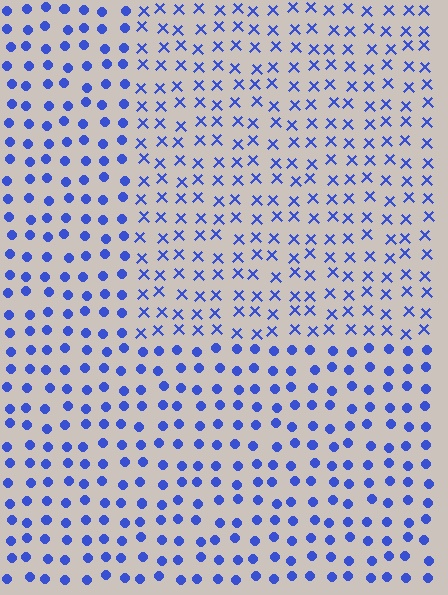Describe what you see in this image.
The image is filled with small blue elements arranged in a uniform grid. A rectangle-shaped region contains X marks, while the surrounding area contains circles. The boundary is defined purely by the change in element shape.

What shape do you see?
I see a rectangle.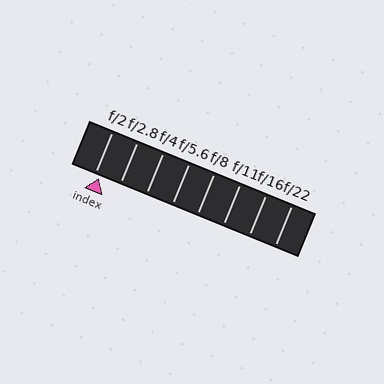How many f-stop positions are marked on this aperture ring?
There are 8 f-stop positions marked.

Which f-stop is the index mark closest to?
The index mark is closest to f/2.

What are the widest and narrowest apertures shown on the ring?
The widest aperture shown is f/2 and the narrowest is f/22.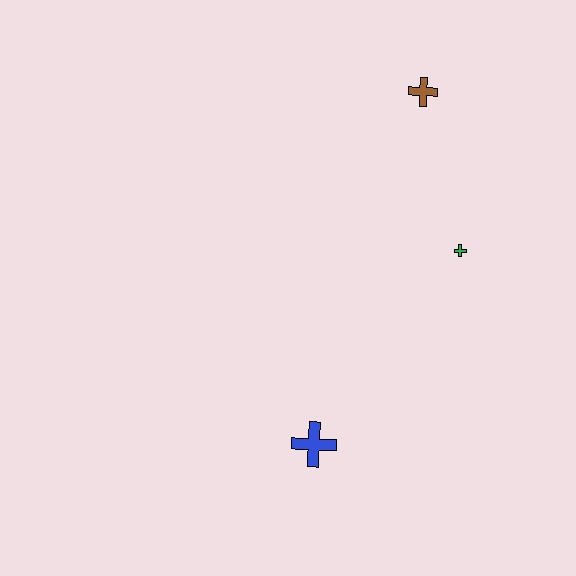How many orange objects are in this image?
There are no orange objects.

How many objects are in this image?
There are 3 objects.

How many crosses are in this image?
There are 3 crosses.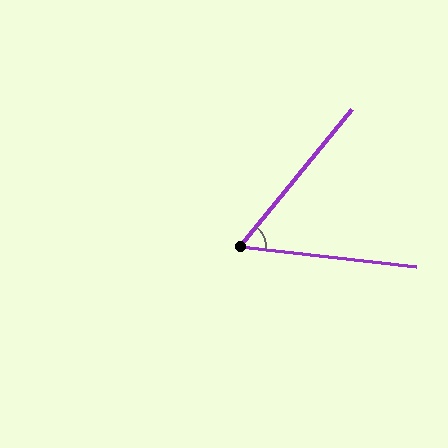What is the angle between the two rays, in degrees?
Approximately 57 degrees.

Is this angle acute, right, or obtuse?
It is acute.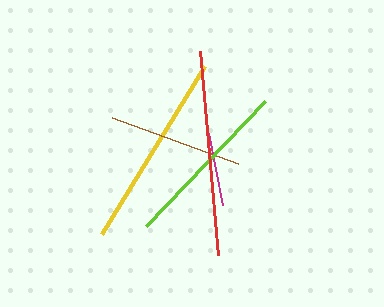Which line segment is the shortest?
The magenta line is the shortest at approximately 73 pixels.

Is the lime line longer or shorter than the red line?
The red line is longer than the lime line.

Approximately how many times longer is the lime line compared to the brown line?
The lime line is approximately 1.3 times the length of the brown line.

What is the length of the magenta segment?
The magenta segment is approximately 73 pixels long.